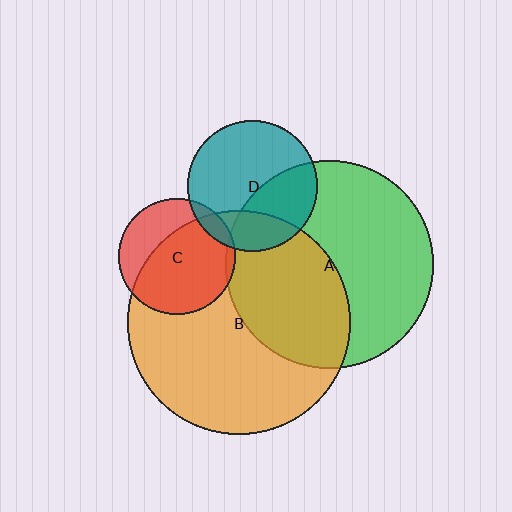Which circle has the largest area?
Circle B (orange).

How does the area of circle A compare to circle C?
Approximately 3.2 times.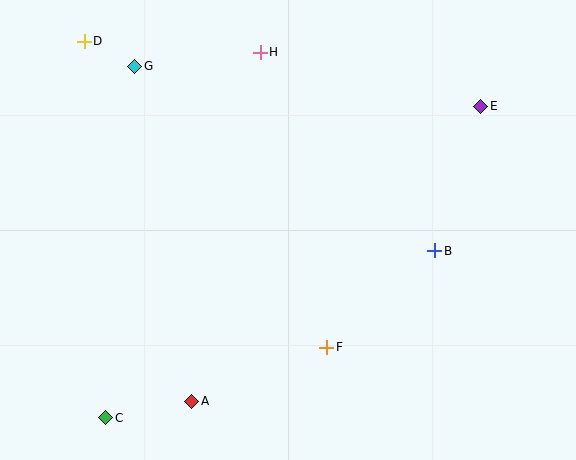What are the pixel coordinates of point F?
Point F is at (327, 347).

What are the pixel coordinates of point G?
Point G is at (135, 66).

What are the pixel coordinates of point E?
Point E is at (481, 106).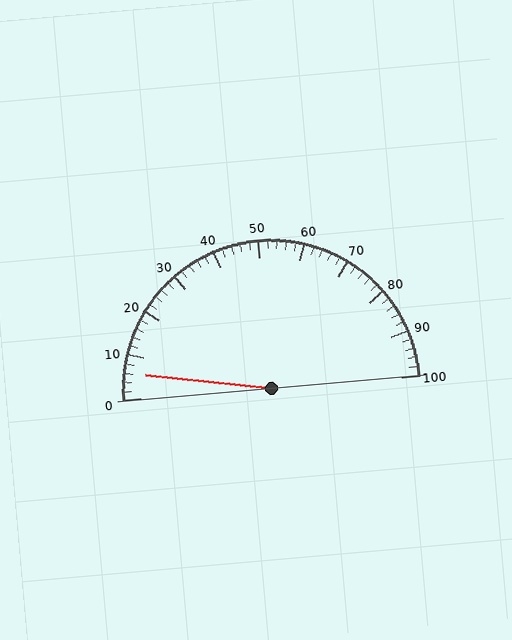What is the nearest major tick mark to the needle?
The nearest major tick mark is 10.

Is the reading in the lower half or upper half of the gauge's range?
The reading is in the lower half of the range (0 to 100).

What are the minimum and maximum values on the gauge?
The gauge ranges from 0 to 100.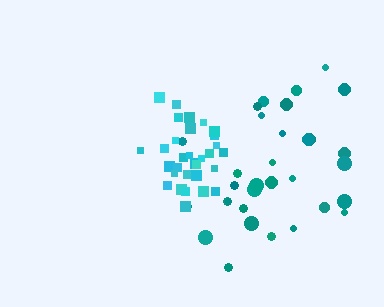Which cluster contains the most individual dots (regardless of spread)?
Teal (32).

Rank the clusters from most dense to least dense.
cyan, teal.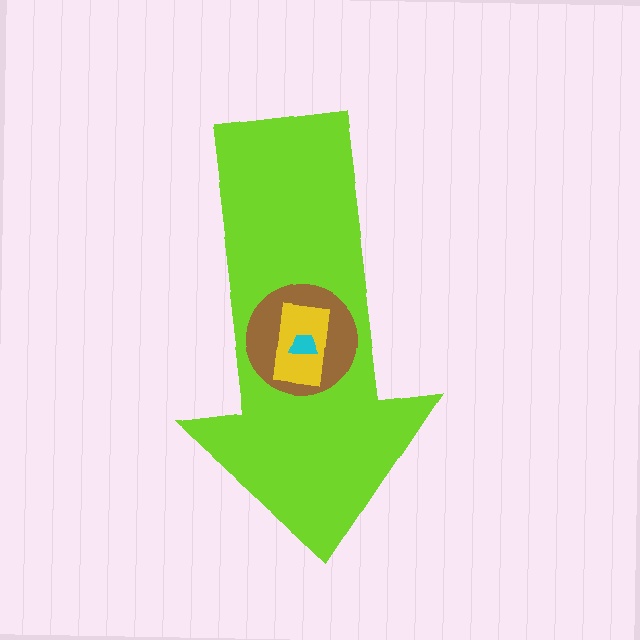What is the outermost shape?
The lime arrow.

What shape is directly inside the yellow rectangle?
The cyan trapezoid.